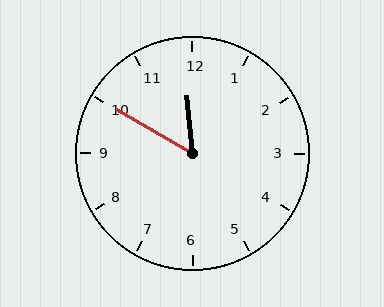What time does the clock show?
11:50.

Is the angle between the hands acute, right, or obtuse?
It is acute.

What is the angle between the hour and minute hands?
Approximately 55 degrees.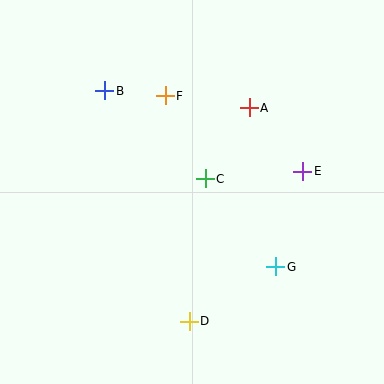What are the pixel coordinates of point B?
Point B is at (105, 91).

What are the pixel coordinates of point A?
Point A is at (249, 108).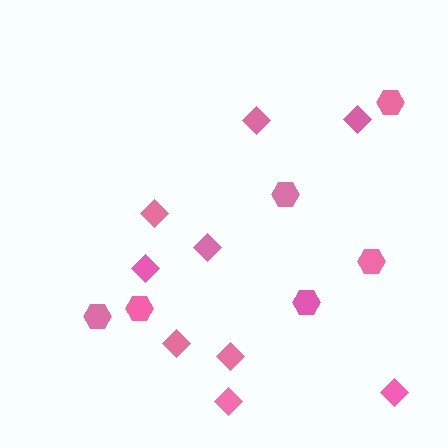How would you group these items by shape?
There are 2 groups: one group of hexagons (6) and one group of diamonds (9).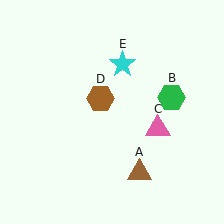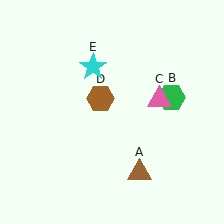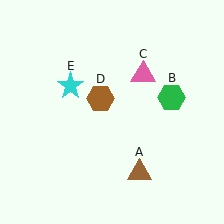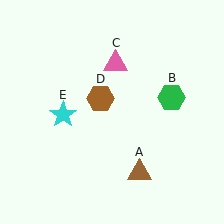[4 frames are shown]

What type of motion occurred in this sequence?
The pink triangle (object C), cyan star (object E) rotated counterclockwise around the center of the scene.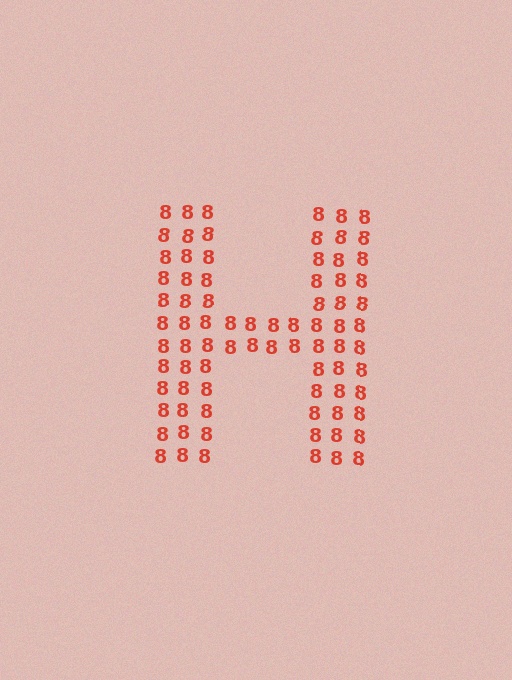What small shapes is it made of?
It is made of small digit 8's.